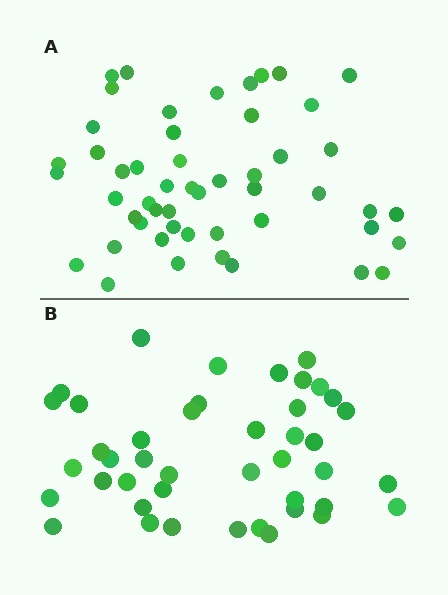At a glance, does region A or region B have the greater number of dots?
Region A (the top region) has more dots.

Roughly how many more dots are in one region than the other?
Region A has roughly 8 or so more dots than region B.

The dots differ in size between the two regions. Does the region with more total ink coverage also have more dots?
No. Region B has more total ink coverage because its dots are larger, but region A actually contains more individual dots. Total area can be misleading — the number of items is what matters here.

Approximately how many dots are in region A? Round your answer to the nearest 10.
About 50 dots. (The exact count is 51, which rounds to 50.)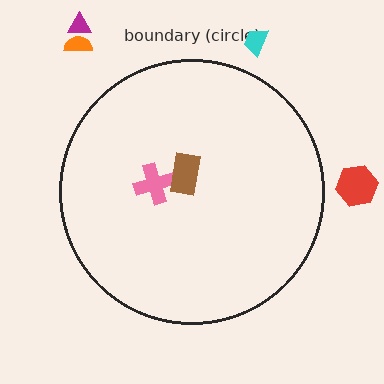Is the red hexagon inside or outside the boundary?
Outside.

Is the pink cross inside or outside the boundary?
Inside.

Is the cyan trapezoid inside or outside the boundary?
Outside.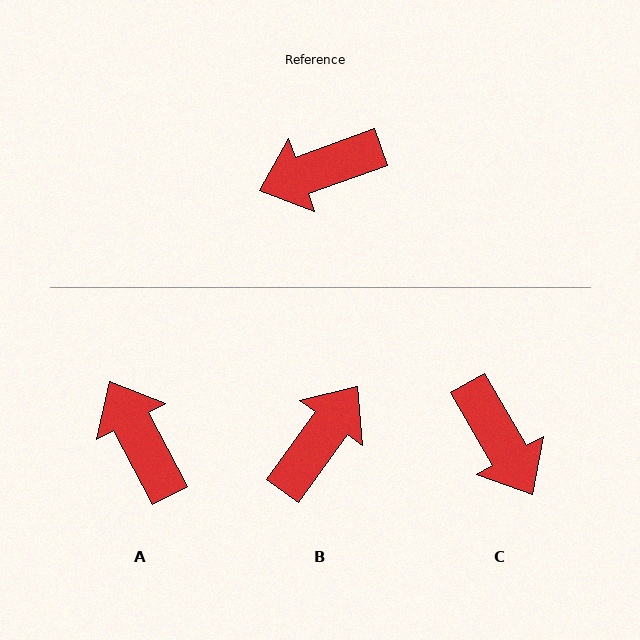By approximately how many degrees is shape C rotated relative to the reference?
Approximately 100 degrees counter-clockwise.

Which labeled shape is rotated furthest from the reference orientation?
B, about 145 degrees away.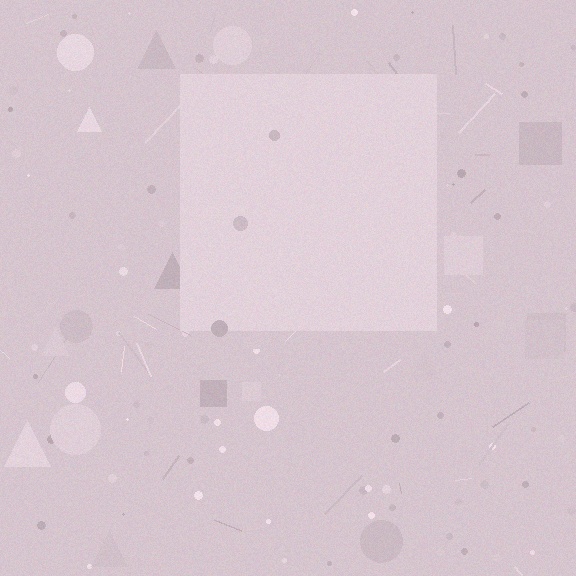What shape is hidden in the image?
A square is hidden in the image.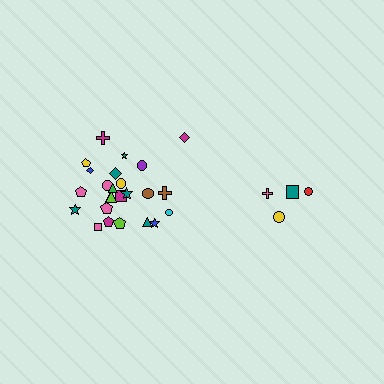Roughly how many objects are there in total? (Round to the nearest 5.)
Roughly 30 objects in total.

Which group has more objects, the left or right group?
The left group.